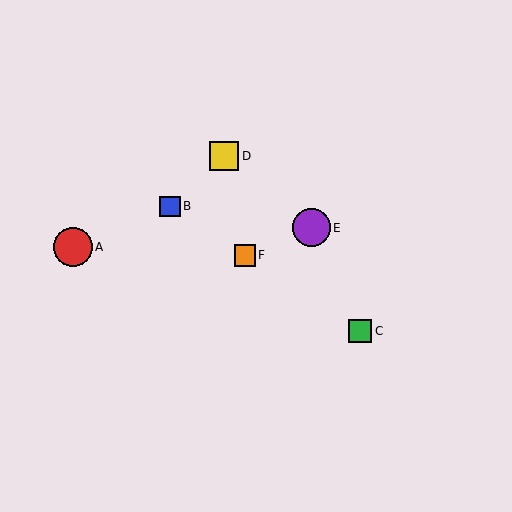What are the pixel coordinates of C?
Object C is at (360, 331).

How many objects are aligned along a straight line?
3 objects (B, C, F) are aligned along a straight line.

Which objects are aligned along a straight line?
Objects B, C, F are aligned along a straight line.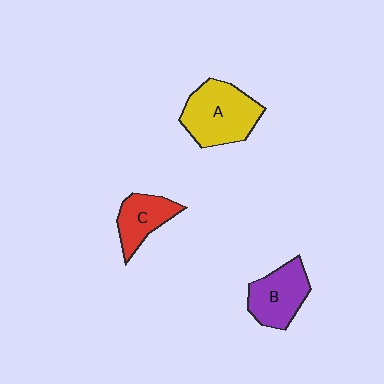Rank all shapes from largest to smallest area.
From largest to smallest: A (yellow), B (purple), C (red).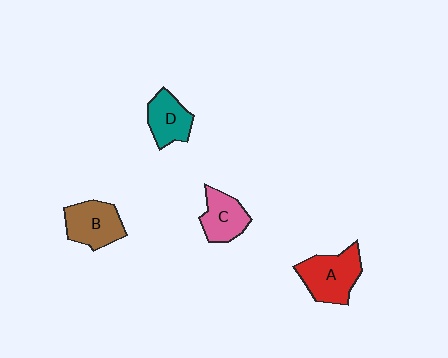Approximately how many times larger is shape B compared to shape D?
Approximately 1.2 times.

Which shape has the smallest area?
Shape D (teal).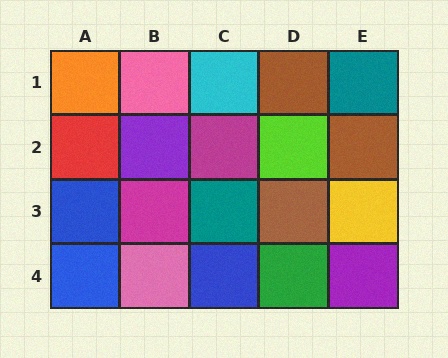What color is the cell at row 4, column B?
Pink.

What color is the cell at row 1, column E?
Teal.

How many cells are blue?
3 cells are blue.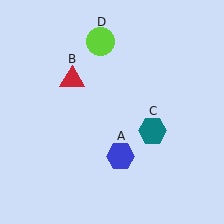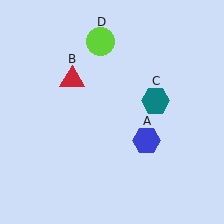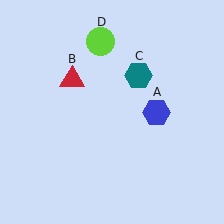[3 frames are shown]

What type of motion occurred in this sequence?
The blue hexagon (object A), teal hexagon (object C) rotated counterclockwise around the center of the scene.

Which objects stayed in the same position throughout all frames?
Red triangle (object B) and lime circle (object D) remained stationary.